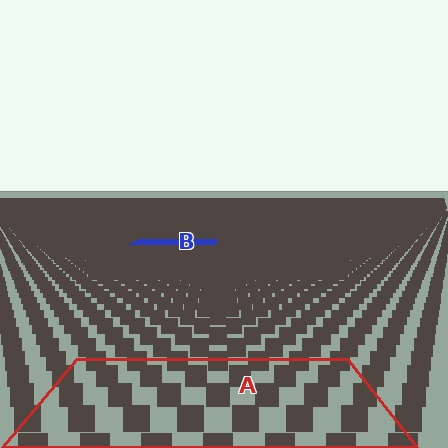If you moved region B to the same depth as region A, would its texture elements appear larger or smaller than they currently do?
They would appear larger. At a closer depth, the same texture elements are projected at a bigger on-screen size.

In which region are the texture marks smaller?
The texture marks are smaller in region B, because it is farther away.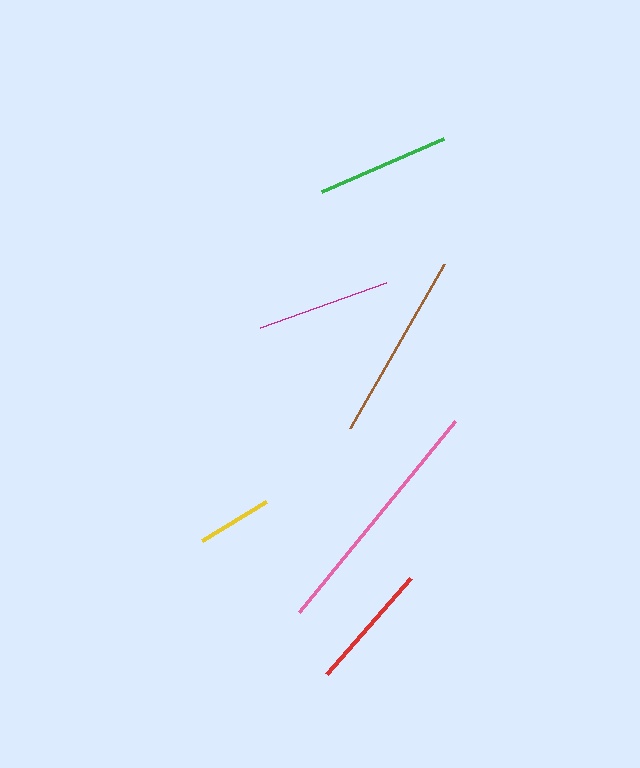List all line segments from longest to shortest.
From longest to shortest: pink, brown, magenta, green, red, yellow.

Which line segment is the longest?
The pink line is the longest at approximately 246 pixels.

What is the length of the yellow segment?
The yellow segment is approximately 75 pixels long.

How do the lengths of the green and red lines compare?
The green and red lines are approximately the same length.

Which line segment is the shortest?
The yellow line is the shortest at approximately 75 pixels.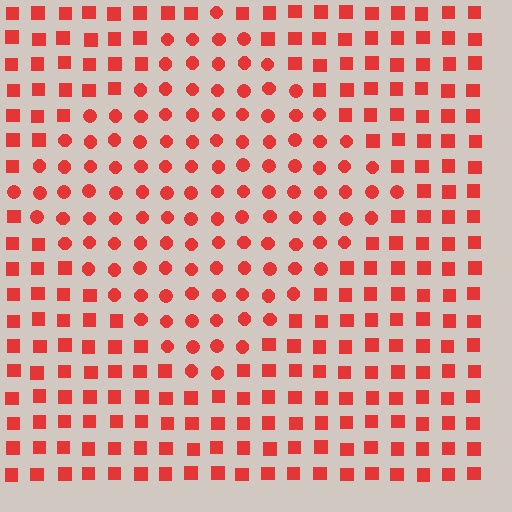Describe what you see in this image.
The image is filled with small red elements arranged in a uniform grid. A diamond-shaped region contains circles, while the surrounding area contains squares. The boundary is defined purely by the change in element shape.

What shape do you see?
I see a diamond.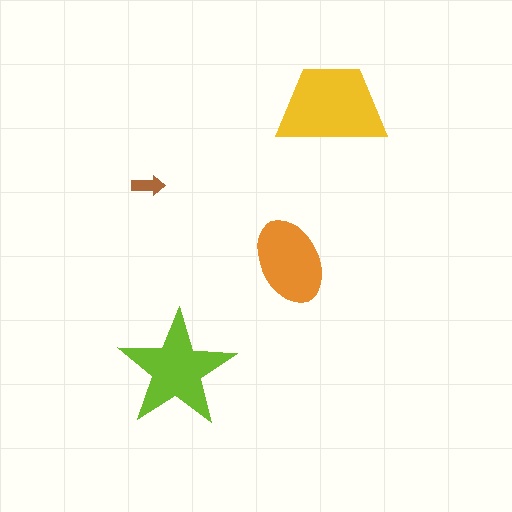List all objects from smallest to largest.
The brown arrow, the orange ellipse, the lime star, the yellow trapezoid.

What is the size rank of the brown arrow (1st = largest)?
4th.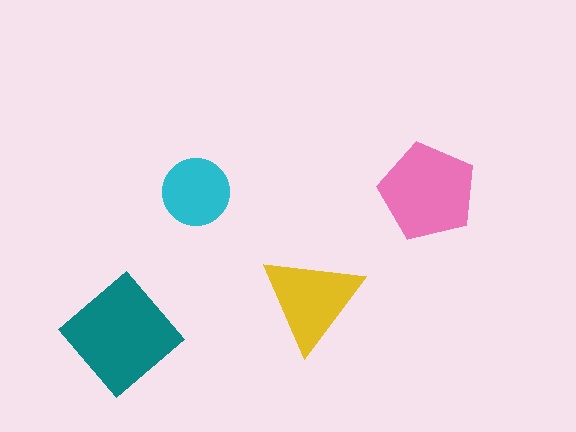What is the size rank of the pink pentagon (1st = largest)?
2nd.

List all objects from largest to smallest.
The teal diamond, the pink pentagon, the yellow triangle, the cyan circle.